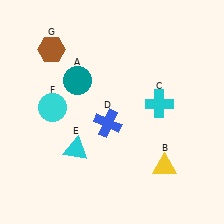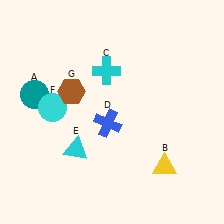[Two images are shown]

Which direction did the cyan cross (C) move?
The cyan cross (C) moved left.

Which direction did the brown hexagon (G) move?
The brown hexagon (G) moved down.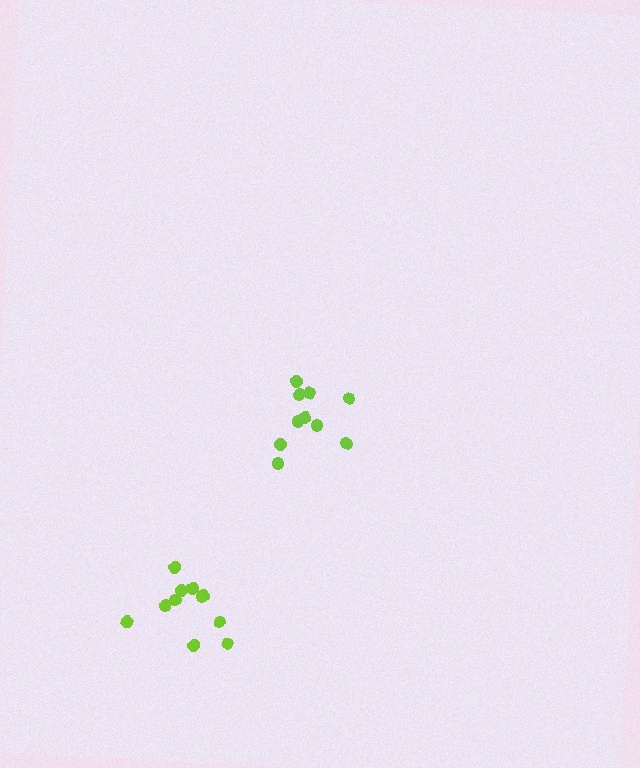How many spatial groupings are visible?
There are 2 spatial groupings.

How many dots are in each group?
Group 1: 10 dots, Group 2: 11 dots (21 total).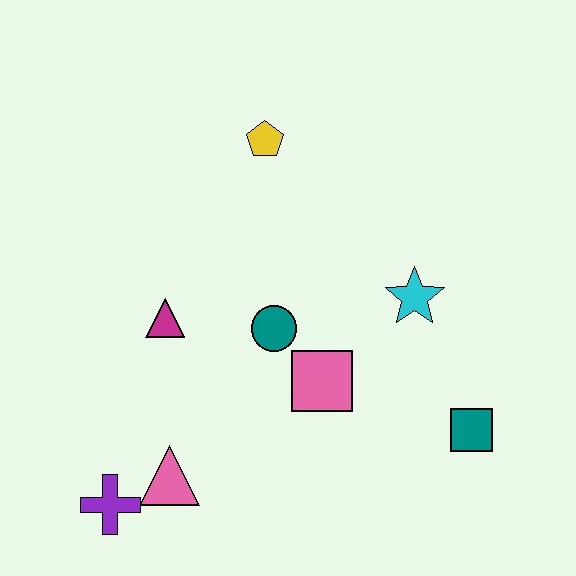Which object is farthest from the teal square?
The purple cross is farthest from the teal square.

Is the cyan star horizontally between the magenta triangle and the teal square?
Yes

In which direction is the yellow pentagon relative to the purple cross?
The yellow pentagon is above the purple cross.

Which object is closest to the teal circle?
The pink square is closest to the teal circle.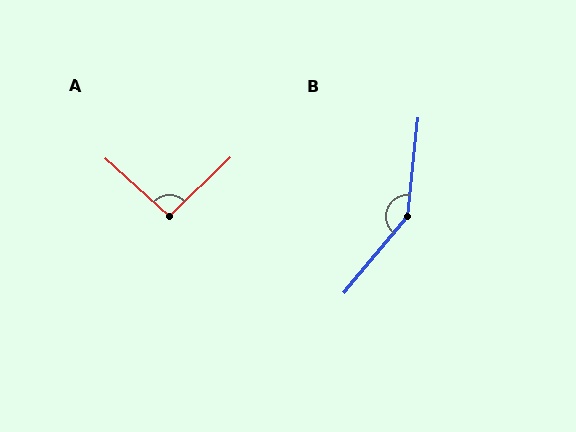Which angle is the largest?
B, at approximately 146 degrees.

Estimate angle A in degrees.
Approximately 94 degrees.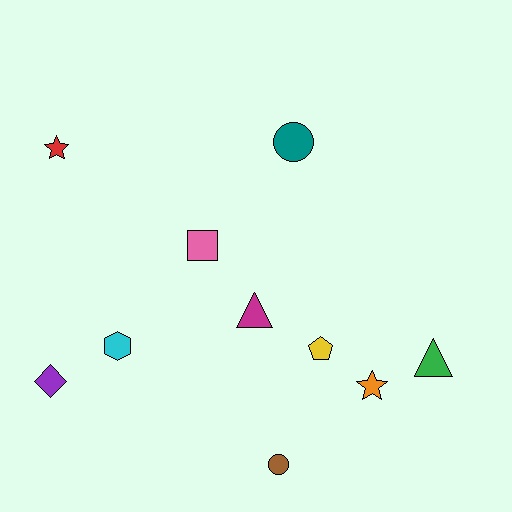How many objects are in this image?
There are 10 objects.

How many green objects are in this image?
There is 1 green object.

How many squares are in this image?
There is 1 square.